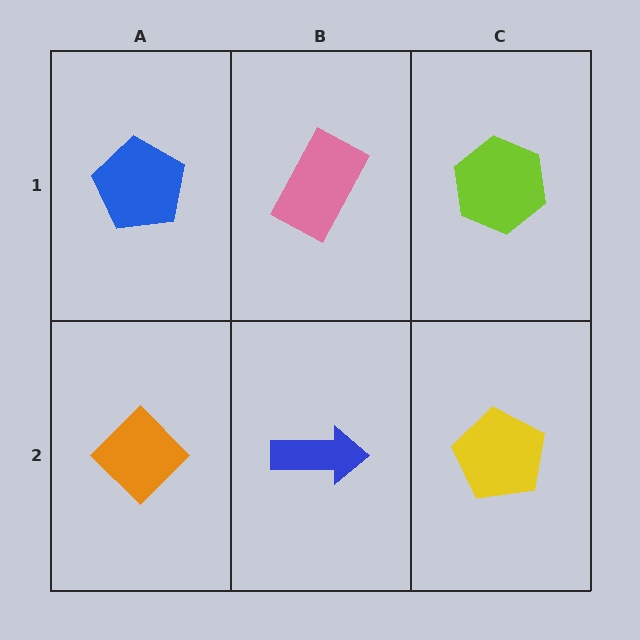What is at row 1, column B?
A pink rectangle.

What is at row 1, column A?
A blue pentagon.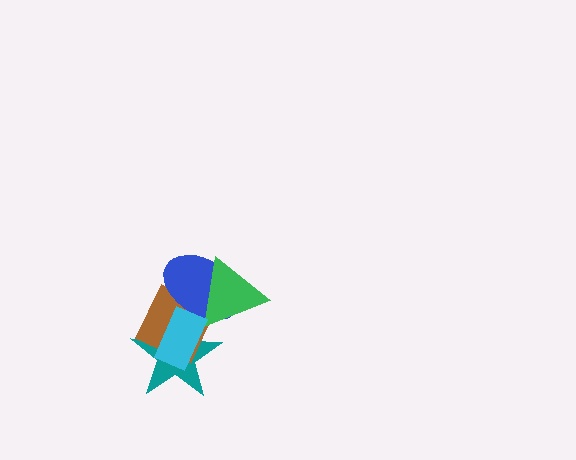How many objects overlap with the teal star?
3 objects overlap with the teal star.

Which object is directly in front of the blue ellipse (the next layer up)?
The green triangle is directly in front of the blue ellipse.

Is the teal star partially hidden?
Yes, it is partially covered by another shape.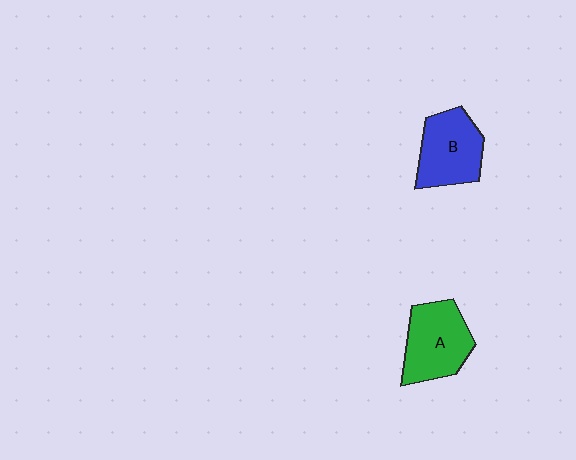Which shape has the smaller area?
Shape B (blue).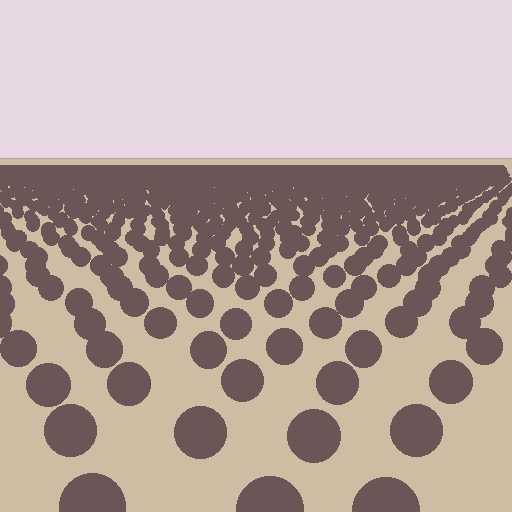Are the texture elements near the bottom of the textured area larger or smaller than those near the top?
Larger. Near the bottom, elements are closer to the viewer and appear at a bigger on-screen size.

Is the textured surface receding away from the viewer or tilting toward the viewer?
The surface is receding away from the viewer. Texture elements get smaller and denser toward the top.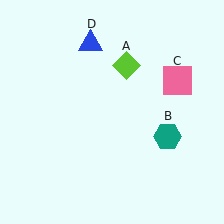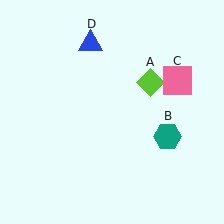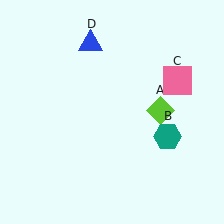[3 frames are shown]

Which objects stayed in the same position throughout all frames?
Teal hexagon (object B) and pink square (object C) and blue triangle (object D) remained stationary.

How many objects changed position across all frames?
1 object changed position: lime diamond (object A).